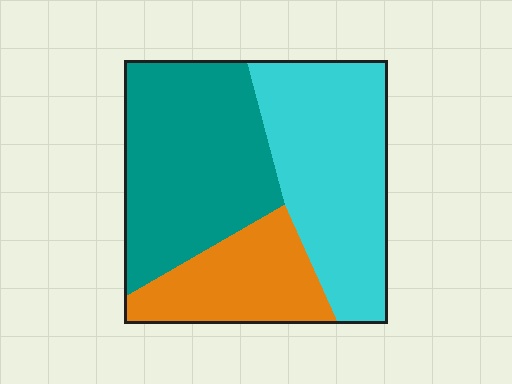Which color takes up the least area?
Orange, at roughly 20%.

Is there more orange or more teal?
Teal.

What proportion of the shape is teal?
Teal covers about 40% of the shape.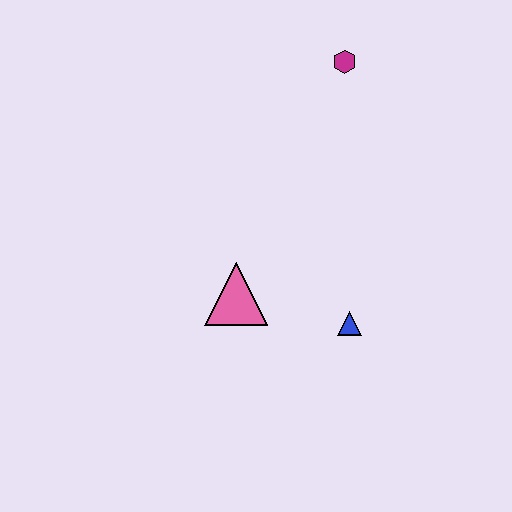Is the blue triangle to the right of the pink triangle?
Yes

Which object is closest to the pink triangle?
The blue triangle is closest to the pink triangle.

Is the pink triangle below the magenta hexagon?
Yes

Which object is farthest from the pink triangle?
The magenta hexagon is farthest from the pink triangle.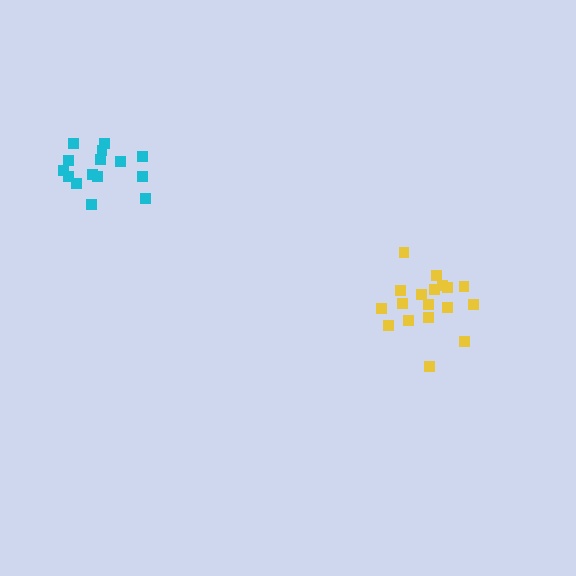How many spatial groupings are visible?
There are 2 spatial groupings.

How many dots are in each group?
Group 1: 18 dots, Group 2: 15 dots (33 total).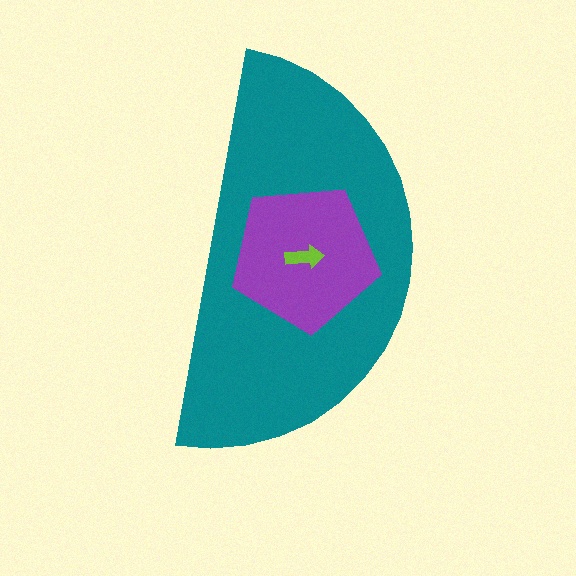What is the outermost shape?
The teal semicircle.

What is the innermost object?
The lime arrow.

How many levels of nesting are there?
3.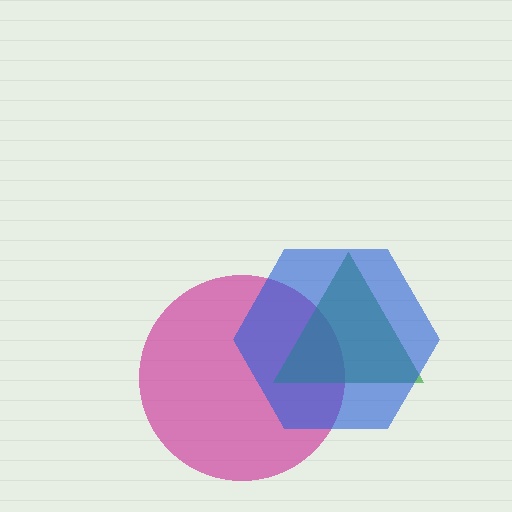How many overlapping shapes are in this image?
There are 3 overlapping shapes in the image.